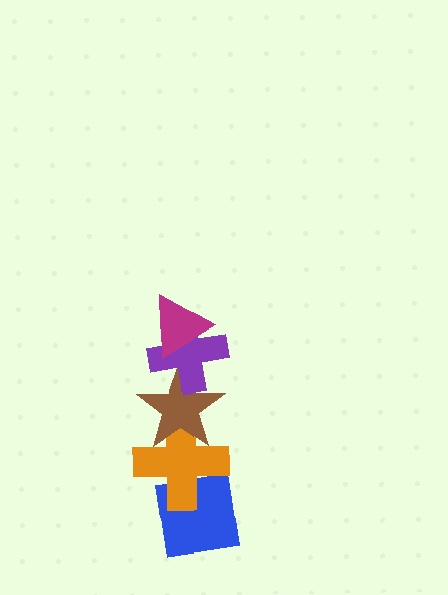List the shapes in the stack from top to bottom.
From top to bottom: the magenta triangle, the purple cross, the brown star, the orange cross, the blue square.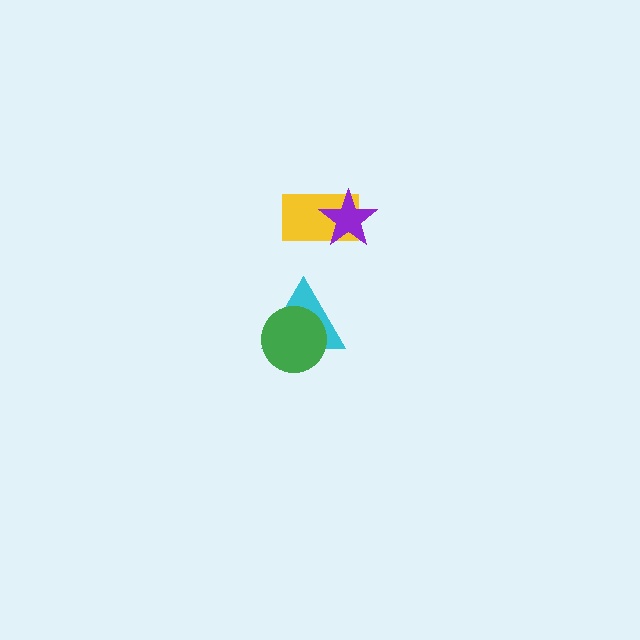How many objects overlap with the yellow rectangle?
1 object overlaps with the yellow rectangle.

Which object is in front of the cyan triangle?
The green circle is in front of the cyan triangle.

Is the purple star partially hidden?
No, no other shape covers it.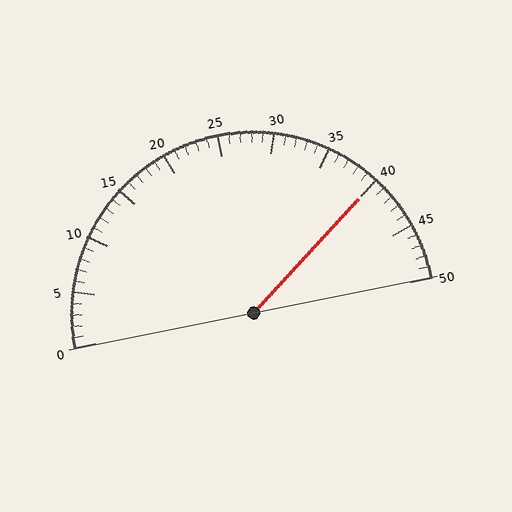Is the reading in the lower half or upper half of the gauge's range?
The reading is in the upper half of the range (0 to 50).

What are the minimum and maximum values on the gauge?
The gauge ranges from 0 to 50.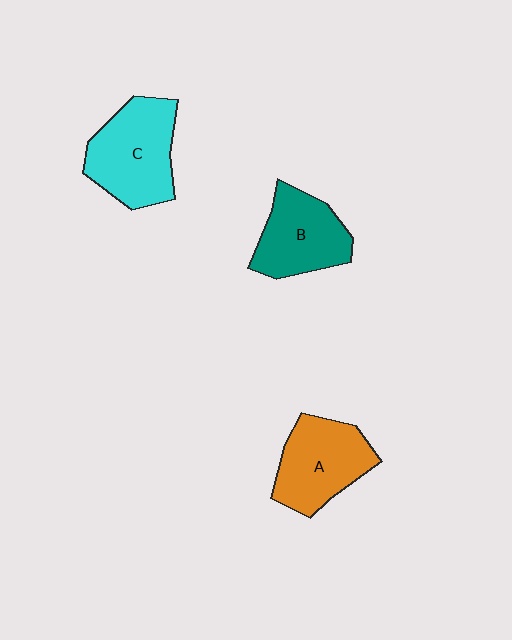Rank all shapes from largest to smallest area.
From largest to smallest: C (cyan), A (orange), B (teal).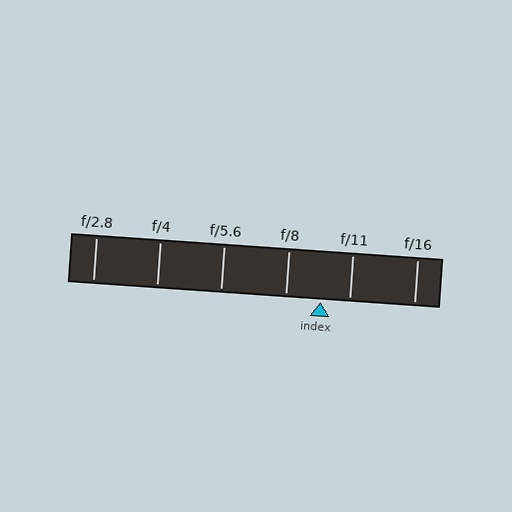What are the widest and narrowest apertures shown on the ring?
The widest aperture shown is f/2.8 and the narrowest is f/16.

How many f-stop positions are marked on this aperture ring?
There are 6 f-stop positions marked.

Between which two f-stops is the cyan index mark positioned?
The index mark is between f/8 and f/11.